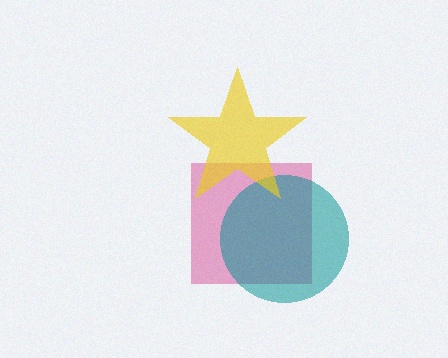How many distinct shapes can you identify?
There are 3 distinct shapes: a pink square, a teal circle, a yellow star.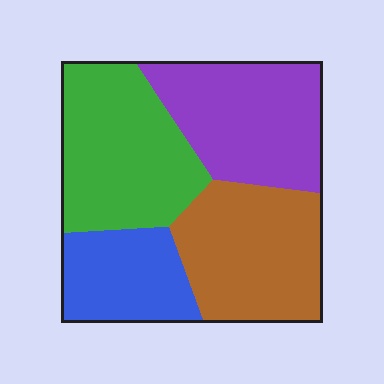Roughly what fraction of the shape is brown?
Brown takes up about one quarter (1/4) of the shape.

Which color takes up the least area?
Blue, at roughly 15%.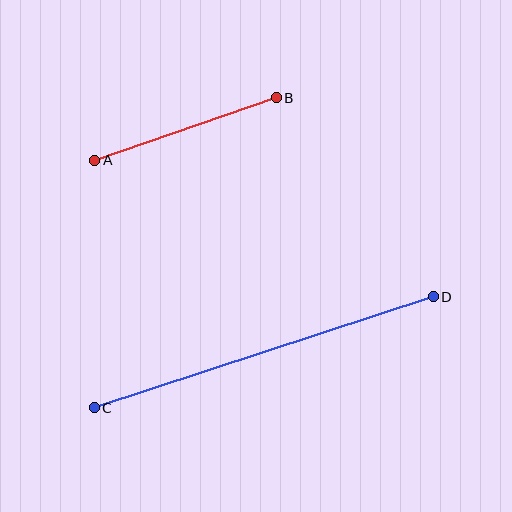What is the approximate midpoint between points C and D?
The midpoint is at approximately (264, 352) pixels.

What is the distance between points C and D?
The distance is approximately 356 pixels.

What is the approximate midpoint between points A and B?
The midpoint is at approximately (186, 129) pixels.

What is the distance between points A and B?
The distance is approximately 192 pixels.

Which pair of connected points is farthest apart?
Points C and D are farthest apart.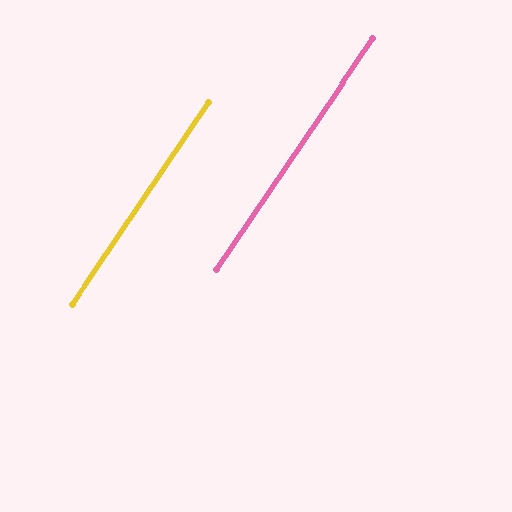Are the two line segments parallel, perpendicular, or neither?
Parallel — their directions differ by only 0.3°.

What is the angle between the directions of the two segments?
Approximately 0 degrees.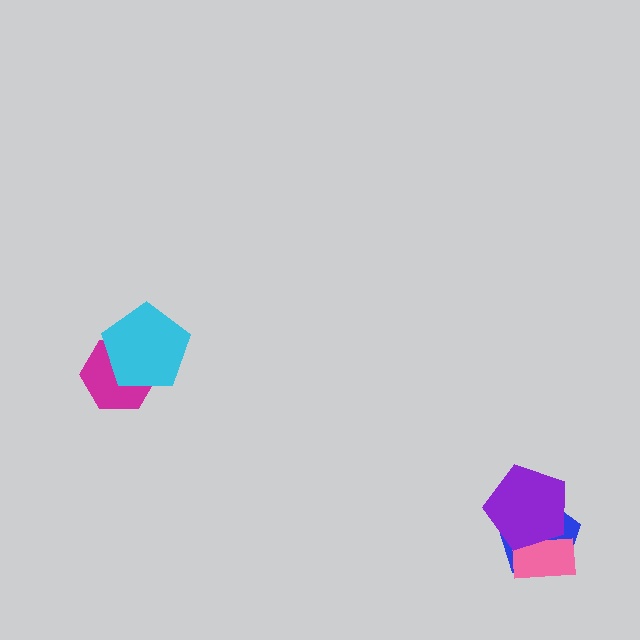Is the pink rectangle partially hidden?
Yes, it is partially covered by another shape.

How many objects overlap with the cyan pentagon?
1 object overlaps with the cyan pentagon.